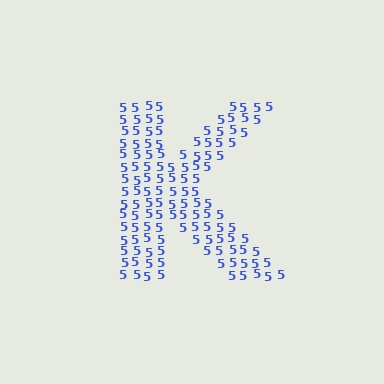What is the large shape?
The large shape is the letter K.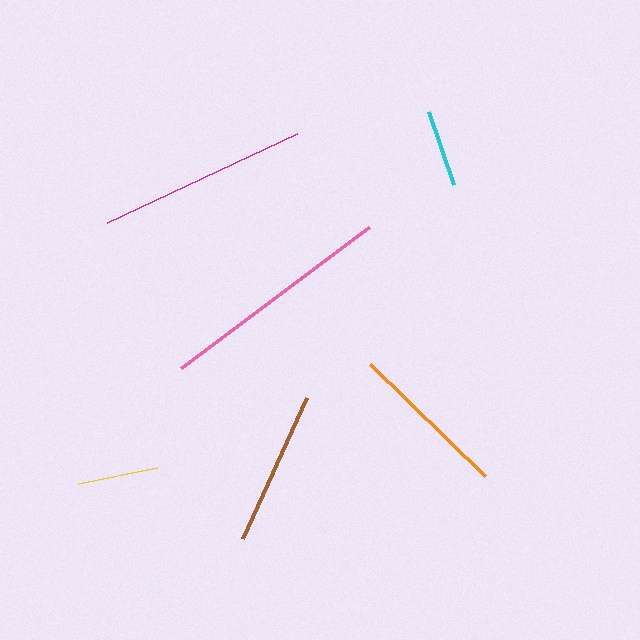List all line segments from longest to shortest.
From longest to shortest: pink, magenta, orange, brown, yellow, cyan.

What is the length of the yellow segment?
The yellow segment is approximately 80 pixels long.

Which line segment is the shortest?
The cyan line is the shortest at approximately 78 pixels.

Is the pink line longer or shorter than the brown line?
The pink line is longer than the brown line.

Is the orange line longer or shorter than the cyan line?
The orange line is longer than the cyan line.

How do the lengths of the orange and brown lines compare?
The orange and brown lines are approximately the same length.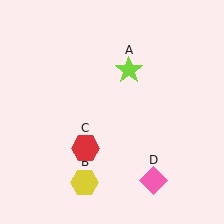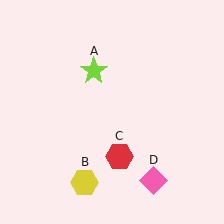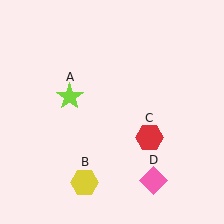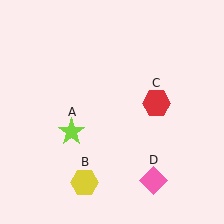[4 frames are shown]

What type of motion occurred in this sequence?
The lime star (object A), red hexagon (object C) rotated counterclockwise around the center of the scene.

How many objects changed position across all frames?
2 objects changed position: lime star (object A), red hexagon (object C).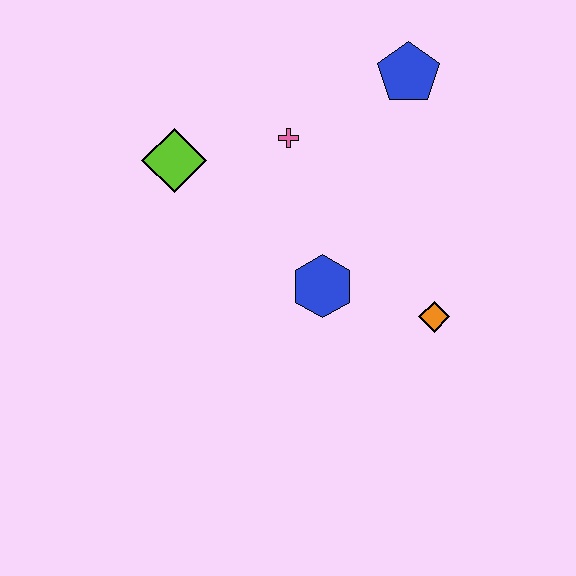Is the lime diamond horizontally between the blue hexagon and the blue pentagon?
No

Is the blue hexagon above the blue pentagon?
No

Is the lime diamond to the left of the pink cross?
Yes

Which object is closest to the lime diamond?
The pink cross is closest to the lime diamond.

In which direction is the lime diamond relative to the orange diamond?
The lime diamond is to the left of the orange diamond.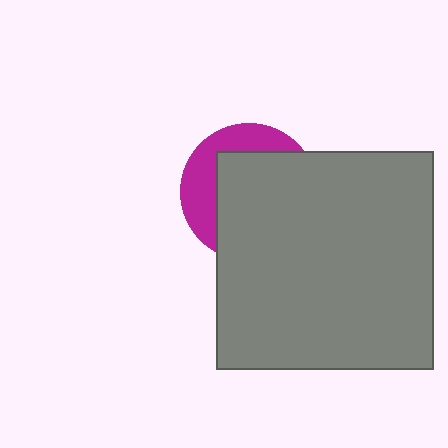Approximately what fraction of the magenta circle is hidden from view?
Roughly 66% of the magenta circle is hidden behind the gray square.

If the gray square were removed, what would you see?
You would see the complete magenta circle.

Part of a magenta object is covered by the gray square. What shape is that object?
It is a circle.